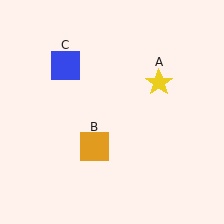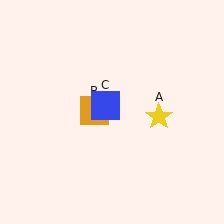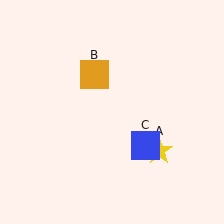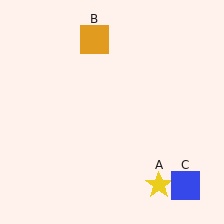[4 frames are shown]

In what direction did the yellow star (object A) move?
The yellow star (object A) moved down.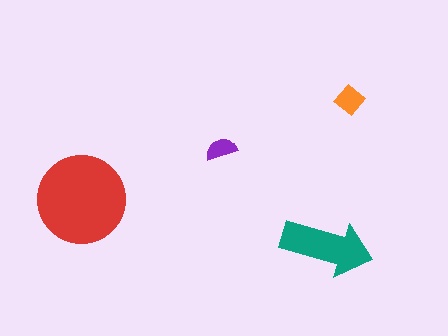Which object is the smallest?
The purple semicircle.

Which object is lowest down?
The teal arrow is bottommost.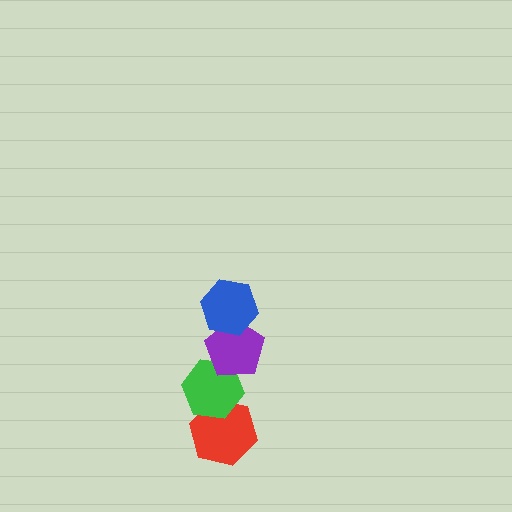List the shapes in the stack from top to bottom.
From top to bottom: the blue hexagon, the purple pentagon, the green hexagon, the red hexagon.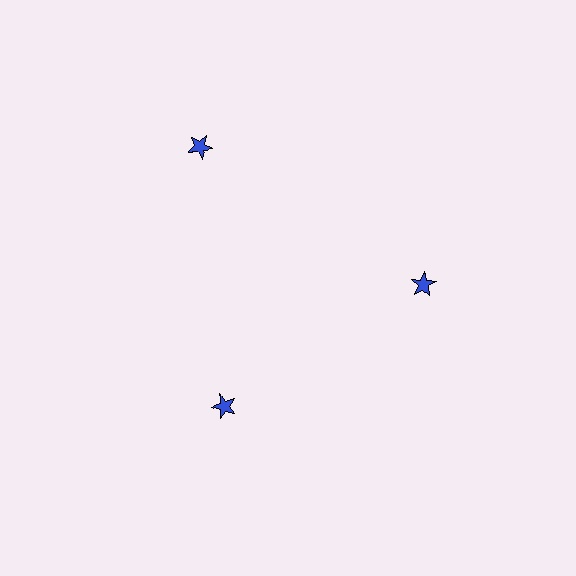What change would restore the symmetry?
The symmetry would be restored by moving it inward, back onto the ring so that all 3 stars sit at equal angles and equal distance from the center.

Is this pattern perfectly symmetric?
No. The 3 blue stars are arranged in a ring, but one element near the 11 o'clock position is pushed outward from the center, breaking the 3-fold rotational symmetry.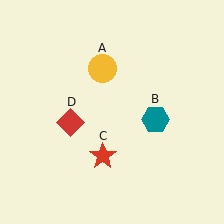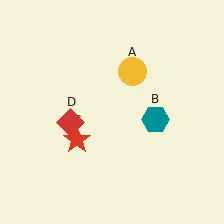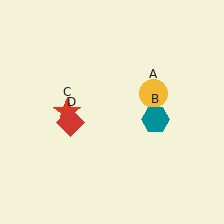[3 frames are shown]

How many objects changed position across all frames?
2 objects changed position: yellow circle (object A), red star (object C).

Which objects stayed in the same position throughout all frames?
Teal hexagon (object B) and red diamond (object D) remained stationary.